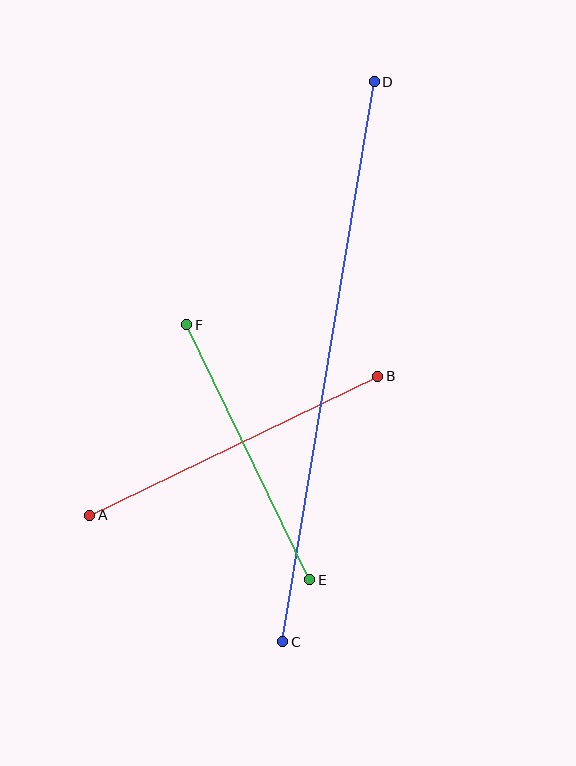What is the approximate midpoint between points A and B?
The midpoint is at approximately (234, 446) pixels.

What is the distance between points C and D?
The distance is approximately 567 pixels.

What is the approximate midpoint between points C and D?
The midpoint is at approximately (328, 362) pixels.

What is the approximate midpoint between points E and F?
The midpoint is at approximately (248, 452) pixels.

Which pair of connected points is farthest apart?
Points C and D are farthest apart.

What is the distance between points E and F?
The distance is approximately 283 pixels.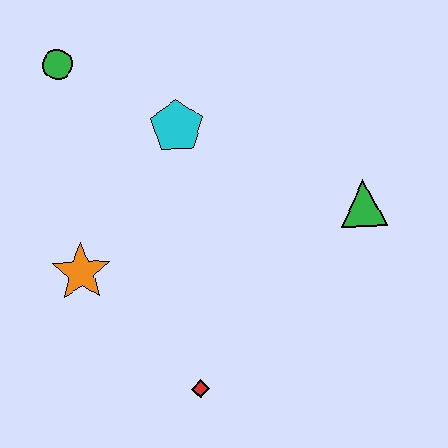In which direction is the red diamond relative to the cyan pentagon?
The red diamond is below the cyan pentagon.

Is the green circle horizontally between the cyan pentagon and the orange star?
No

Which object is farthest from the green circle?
The red diamond is farthest from the green circle.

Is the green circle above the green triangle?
Yes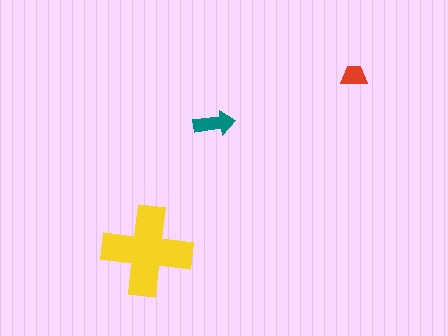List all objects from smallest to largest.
The red trapezoid, the teal arrow, the yellow cross.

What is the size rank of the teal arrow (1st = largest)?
2nd.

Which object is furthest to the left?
The yellow cross is leftmost.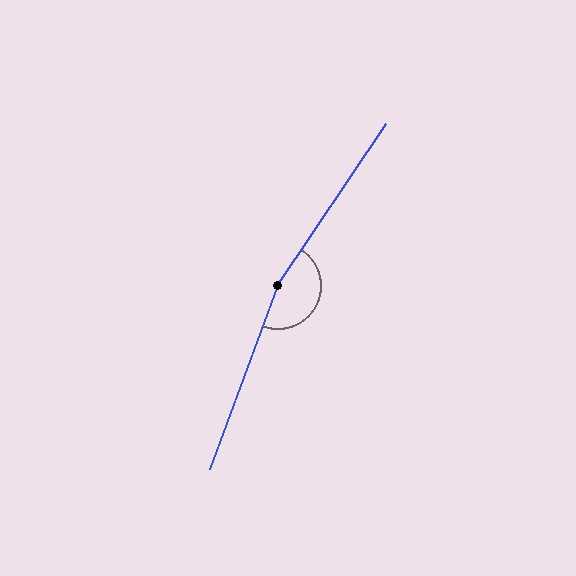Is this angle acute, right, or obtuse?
It is obtuse.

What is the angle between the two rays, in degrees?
Approximately 167 degrees.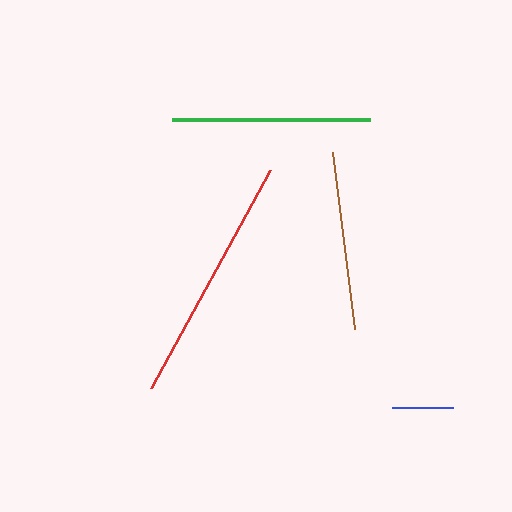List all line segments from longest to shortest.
From longest to shortest: red, green, brown, blue.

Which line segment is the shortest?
The blue line is the shortest at approximately 61 pixels.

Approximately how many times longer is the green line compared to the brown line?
The green line is approximately 1.1 times the length of the brown line.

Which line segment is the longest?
The red line is the longest at approximately 248 pixels.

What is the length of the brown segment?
The brown segment is approximately 178 pixels long.